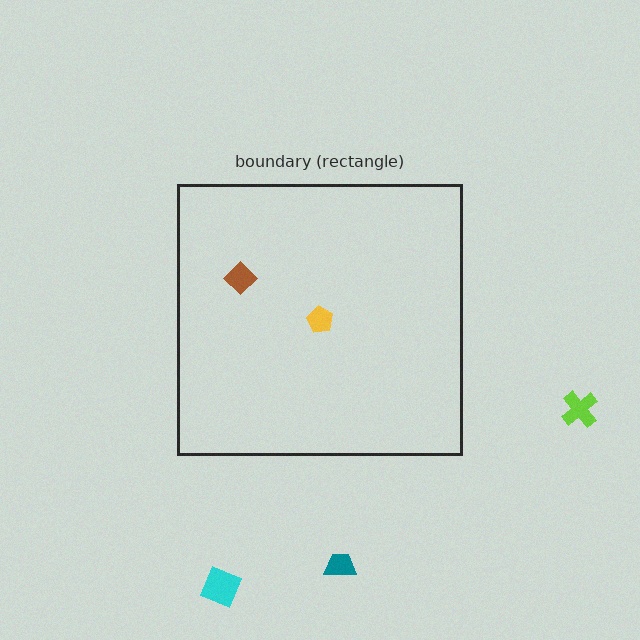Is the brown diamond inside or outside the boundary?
Inside.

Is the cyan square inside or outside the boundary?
Outside.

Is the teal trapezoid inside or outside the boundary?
Outside.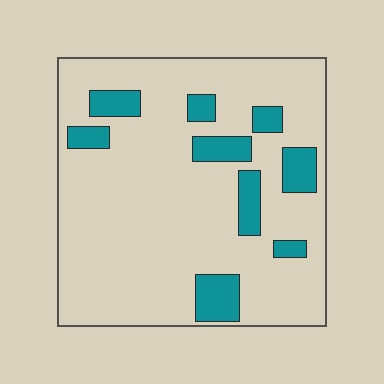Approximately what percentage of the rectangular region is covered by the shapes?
Approximately 15%.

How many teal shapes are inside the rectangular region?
9.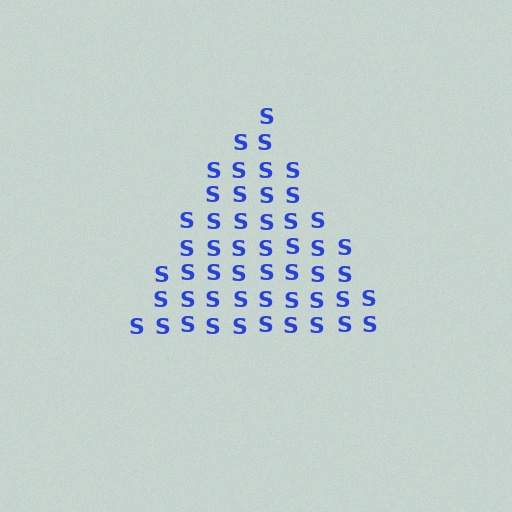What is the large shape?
The large shape is a triangle.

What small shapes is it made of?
It is made of small letter S's.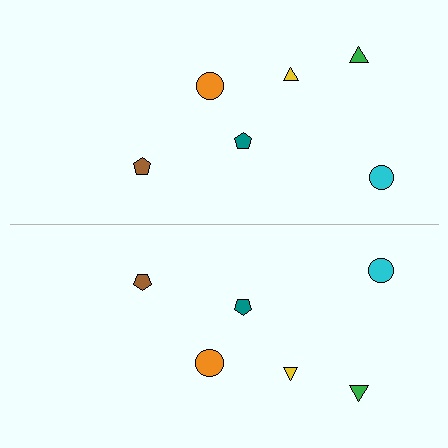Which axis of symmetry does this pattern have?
The pattern has a horizontal axis of symmetry running through the center of the image.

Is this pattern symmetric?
Yes, this pattern has bilateral (reflection) symmetry.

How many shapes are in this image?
There are 12 shapes in this image.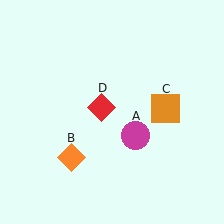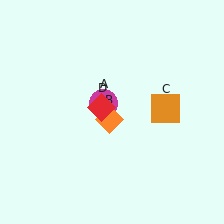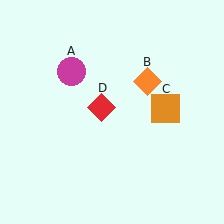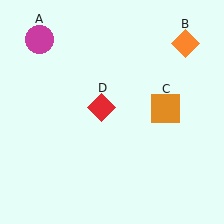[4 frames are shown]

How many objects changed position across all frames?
2 objects changed position: magenta circle (object A), orange diamond (object B).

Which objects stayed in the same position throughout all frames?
Orange square (object C) and red diamond (object D) remained stationary.